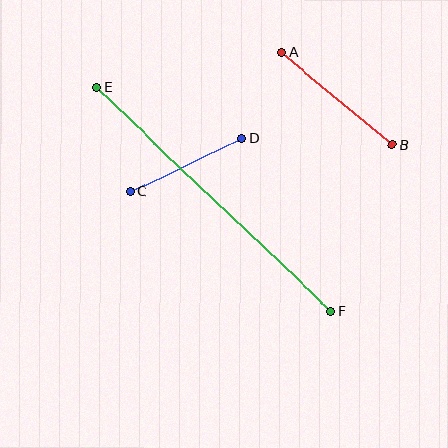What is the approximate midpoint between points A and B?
The midpoint is at approximately (337, 99) pixels.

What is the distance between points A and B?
The distance is approximately 144 pixels.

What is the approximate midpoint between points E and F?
The midpoint is at approximately (214, 199) pixels.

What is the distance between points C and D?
The distance is approximately 123 pixels.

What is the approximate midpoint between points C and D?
The midpoint is at approximately (186, 165) pixels.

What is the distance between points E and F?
The distance is approximately 324 pixels.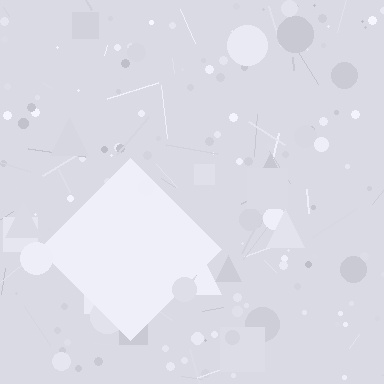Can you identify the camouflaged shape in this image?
The camouflaged shape is a diamond.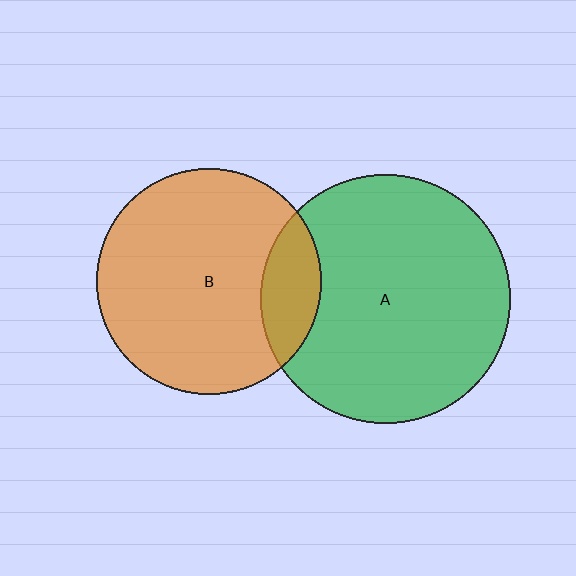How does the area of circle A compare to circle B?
Approximately 1.2 times.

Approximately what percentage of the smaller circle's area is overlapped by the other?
Approximately 15%.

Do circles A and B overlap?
Yes.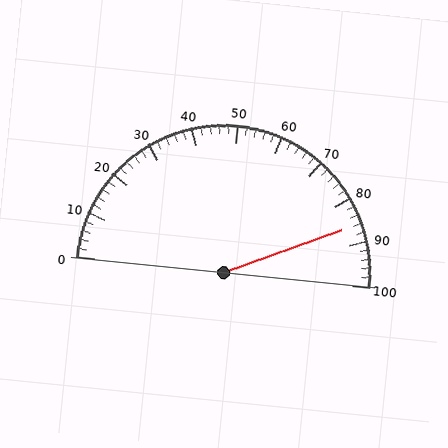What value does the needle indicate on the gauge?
The needle indicates approximately 86.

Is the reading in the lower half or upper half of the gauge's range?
The reading is in the upper half of the range (0 to 100).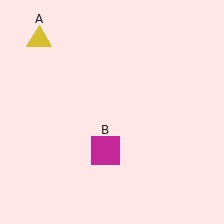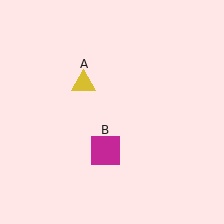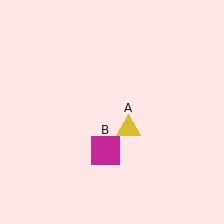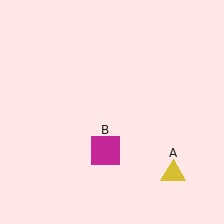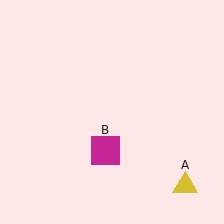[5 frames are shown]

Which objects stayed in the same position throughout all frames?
Magenta square (object B) remained stationary.